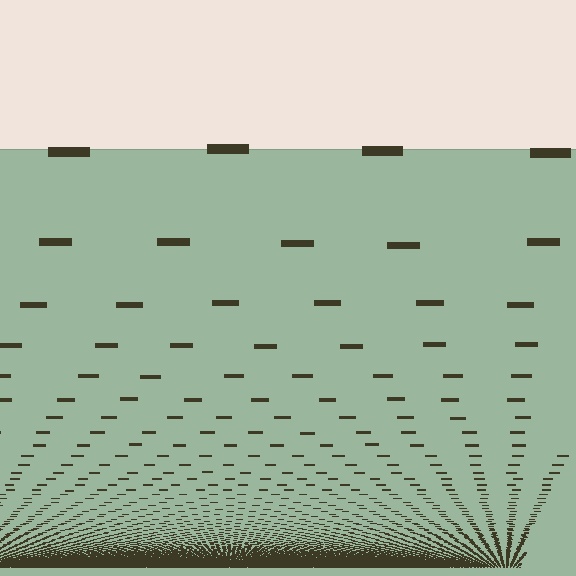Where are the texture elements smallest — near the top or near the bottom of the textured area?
Near the bottom.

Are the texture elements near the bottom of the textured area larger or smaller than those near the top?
Smaller. The gradient is inverted — elements near the bottom are smaller and denser.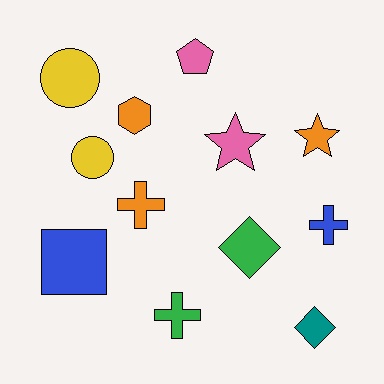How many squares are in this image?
There is 1 square.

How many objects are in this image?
There are 12 objects.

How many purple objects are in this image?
There are no purple objects.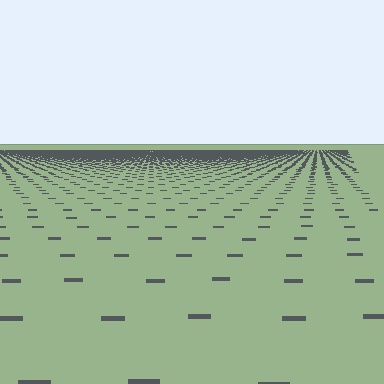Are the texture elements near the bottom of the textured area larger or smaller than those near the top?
Larger. Near the bottom, elements are closer to the viewer and appear at a bigger on-screen size.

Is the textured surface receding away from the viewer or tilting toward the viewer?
The surface is receding away from the viewer. Texture elements get smaller and denser toward the top.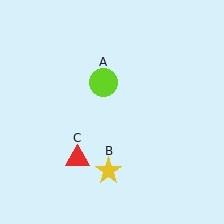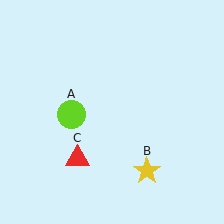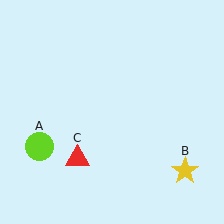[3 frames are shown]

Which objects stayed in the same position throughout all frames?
Red triangle (object C) remained stationary.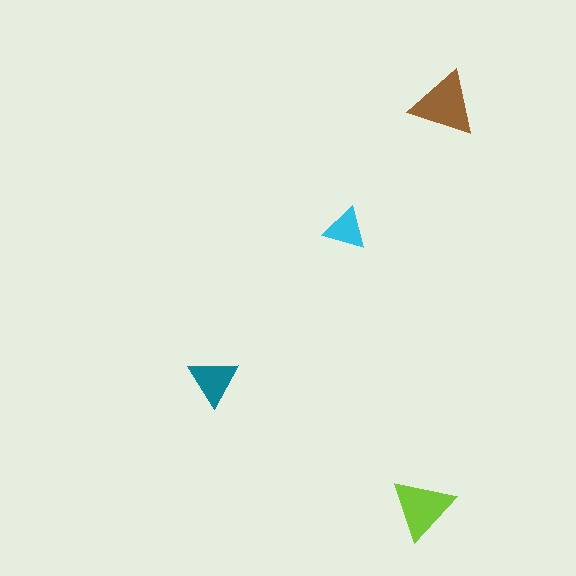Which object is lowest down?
The lime triangle is bottommost.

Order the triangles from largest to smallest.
the brown one, the lime one, the teal one, the cyan one.